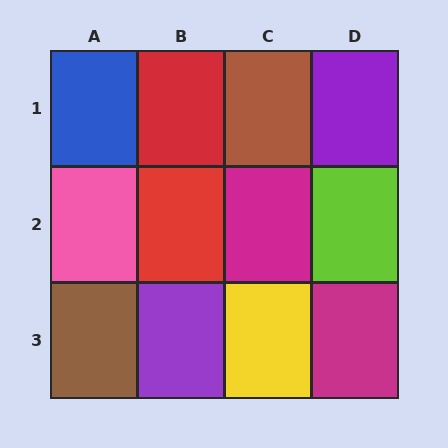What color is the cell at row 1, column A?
Blue.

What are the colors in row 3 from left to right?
Brown, purple, yellow, magenta.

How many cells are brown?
2 cells are brown.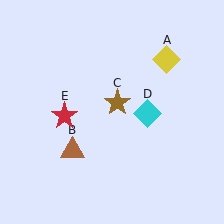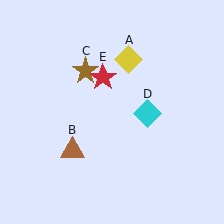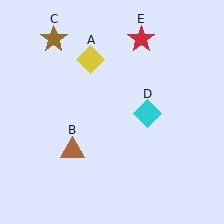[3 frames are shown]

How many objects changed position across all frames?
3 objects changed position: yellow diamond (object A), brown star (object C), red star (object E).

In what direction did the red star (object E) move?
The red star (object E) moved up and to the right.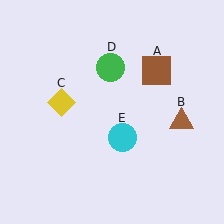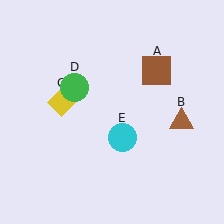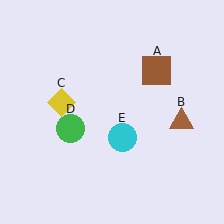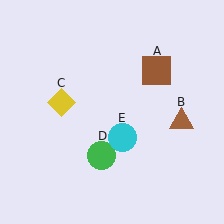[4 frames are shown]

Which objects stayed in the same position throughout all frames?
Brown square (object A) and brown triangle (object B) and yellow diamond (object C) and cyan circle (object E) remained stationary.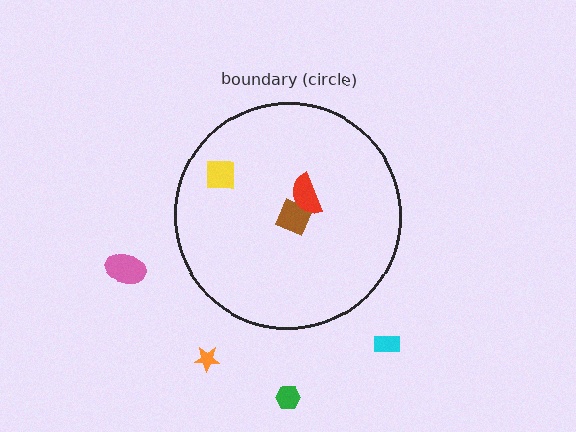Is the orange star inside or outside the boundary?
Outside.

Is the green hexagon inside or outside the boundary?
Outside.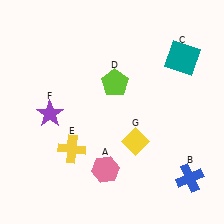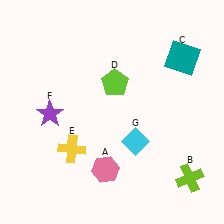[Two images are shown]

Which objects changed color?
B changed from blue to lime. G changed from yellow to cyan.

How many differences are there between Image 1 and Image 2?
There are 2 differences between the two images.